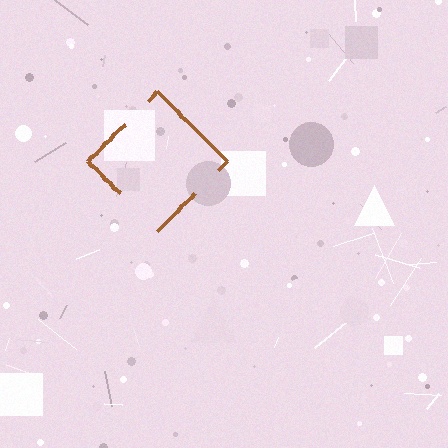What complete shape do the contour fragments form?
The contour fragments form a diamond.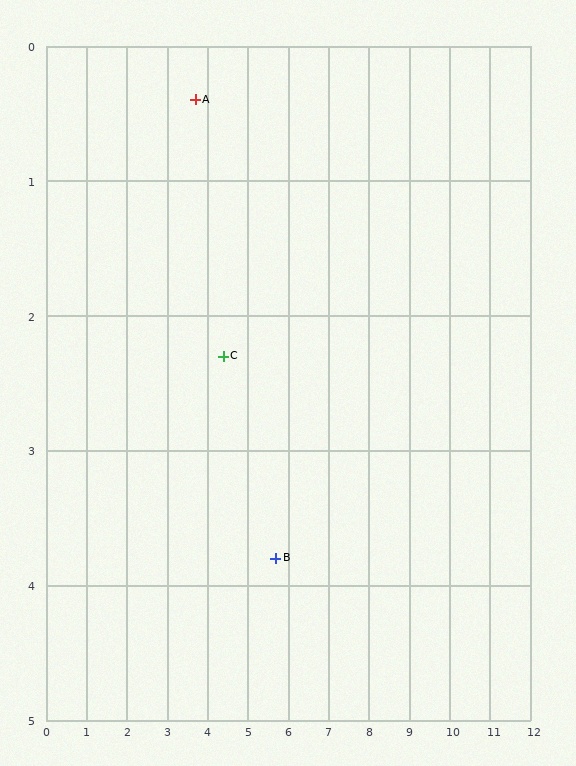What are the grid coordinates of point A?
Point A is at approximately (3.7, 0.4).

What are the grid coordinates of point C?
Point C is at approximately (4.4, 2.3).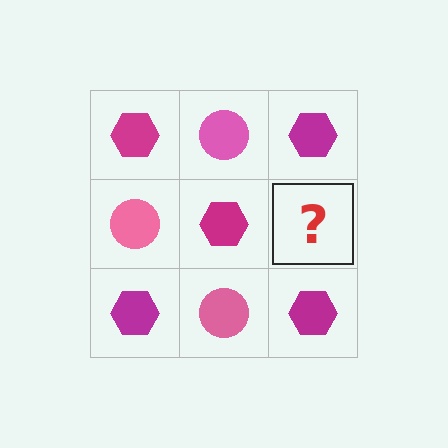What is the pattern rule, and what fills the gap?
The rule is that it alternates magenta hexagon and pink circle in a checkerboard pattern. The gap should be filled with a pink circle.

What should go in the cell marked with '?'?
The missing cell should contain a pink circle.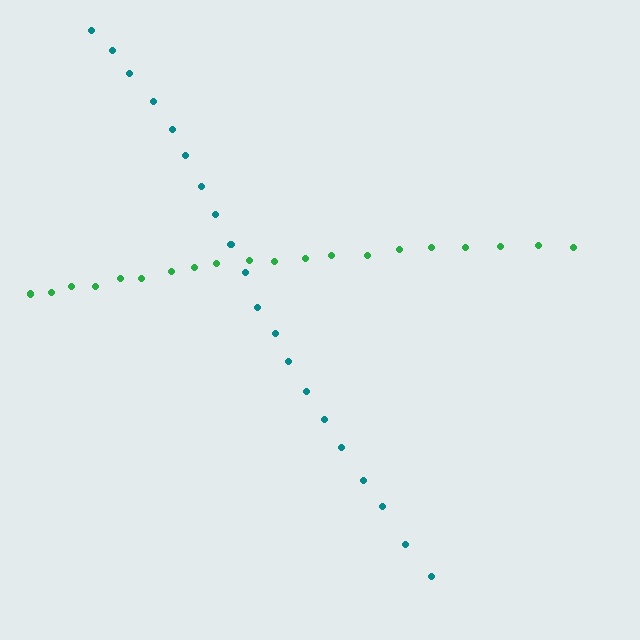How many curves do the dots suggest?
There are 2 distinct paths.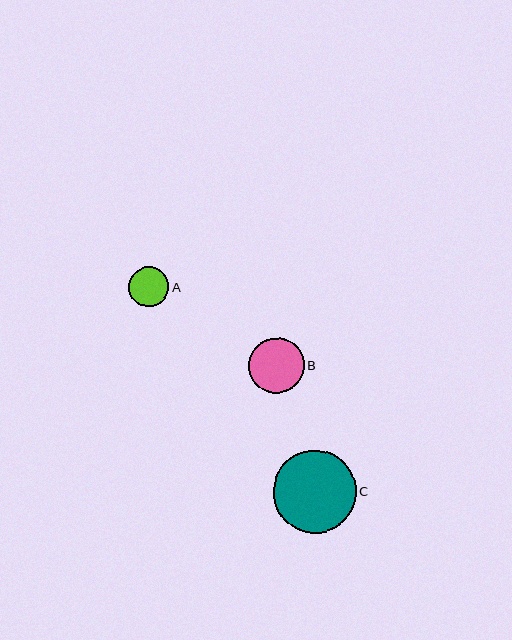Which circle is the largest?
Circle C is the largest with a size of approximately 83 pixels.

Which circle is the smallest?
Circle A is the smallest with a size of approximately 41 pixels.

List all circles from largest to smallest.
From largest to smallest: C, B, A.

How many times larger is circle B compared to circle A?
Circle B is approximately 1.4 times the size of circle A.